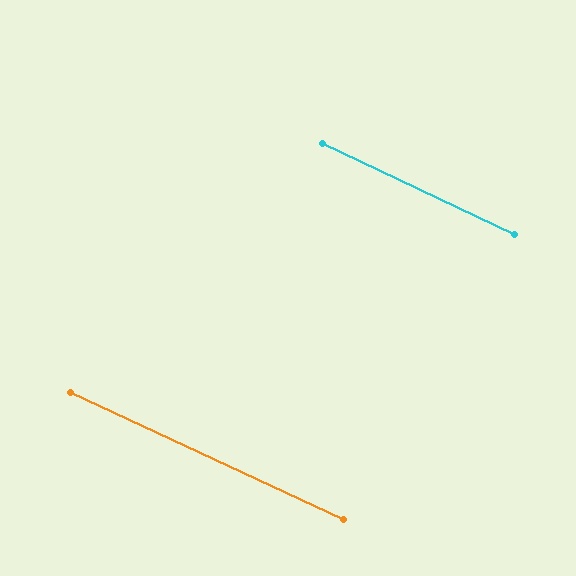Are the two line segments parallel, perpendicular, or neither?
Parallel — their directions differ by only 0.2°.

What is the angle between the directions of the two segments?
Approximately 0 degrees.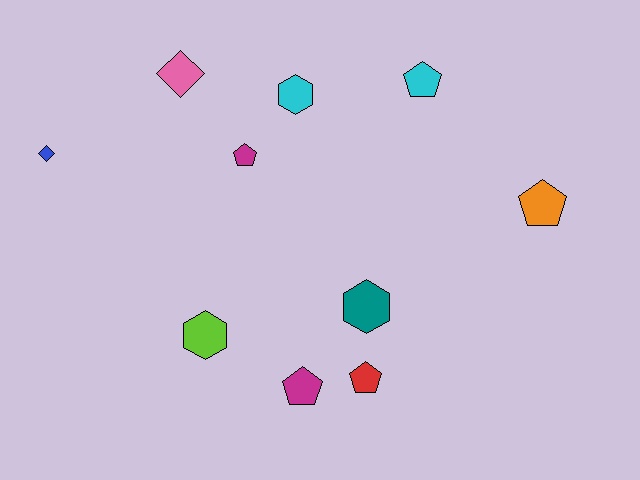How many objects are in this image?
There are 10 objects.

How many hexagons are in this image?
There are 3 hexagons.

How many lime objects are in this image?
There is 1 lime object.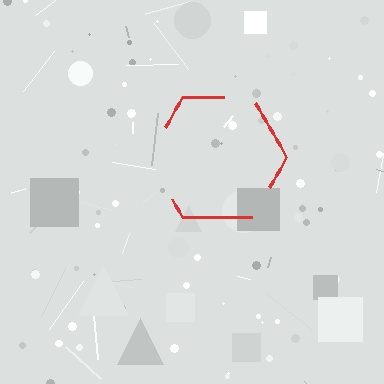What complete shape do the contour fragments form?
The contour fragments form a hexagon.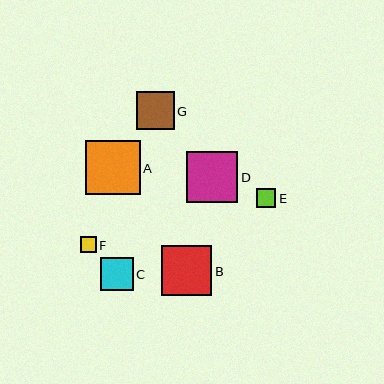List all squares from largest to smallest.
From largest to smallest: A, D, B, G, C, E, F.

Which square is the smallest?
Square F is the smallest with a size of approximately 16 pixels.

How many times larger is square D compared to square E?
Square D is approximately 2.6 times the size of square E.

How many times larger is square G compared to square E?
Square G is approximately 2.0 times the size of square E.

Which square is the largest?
Square A is the largest with a size of approximately 54 pixels.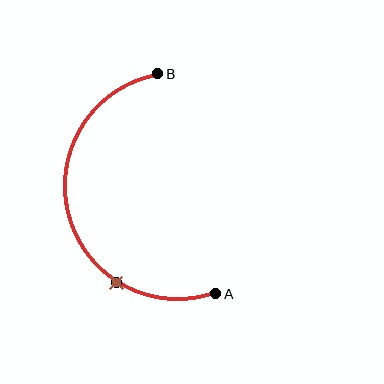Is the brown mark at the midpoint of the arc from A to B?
No. The brown mark lies on the arc but is closer to endpoint A. The arc midpoint would be at the point on the curve equidistant along the arc from both A and B.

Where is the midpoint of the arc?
The arc midpoint is the point on the curve farthest from the straight line joining A and B. It sits to the left of that line.